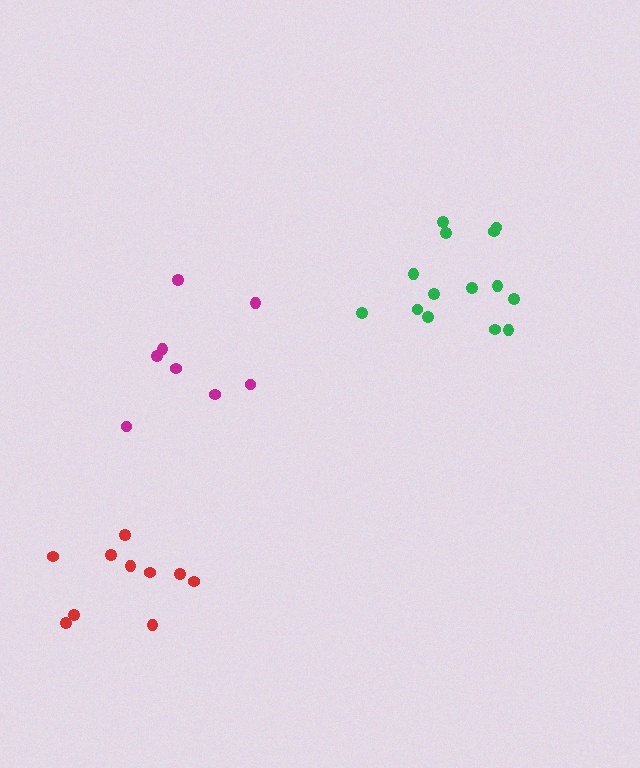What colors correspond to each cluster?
The clusters are colored: green, magenta, red.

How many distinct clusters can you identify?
There are 3 distinct clusters.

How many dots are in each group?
Group 1: 14 dots, Group 2: 8 dots, Group 3: 10 dots (32 total).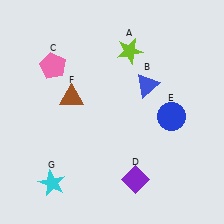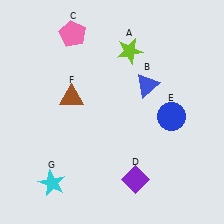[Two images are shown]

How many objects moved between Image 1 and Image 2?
1 object moved between the two images.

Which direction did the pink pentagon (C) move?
The pink pentagon (C) moved up.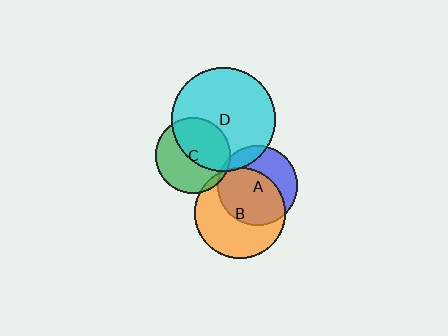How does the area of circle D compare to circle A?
Approximately 1.7 times.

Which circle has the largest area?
Circle D (cyan).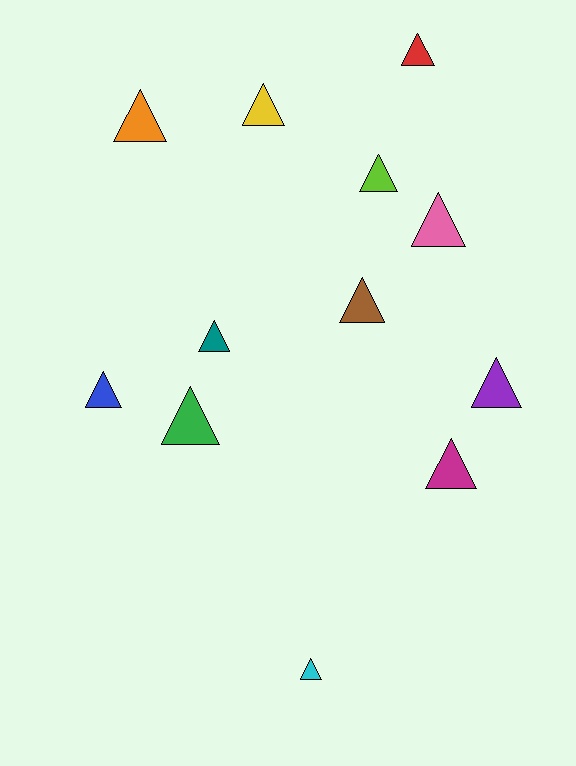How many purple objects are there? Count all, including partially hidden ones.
There is 1 purple object.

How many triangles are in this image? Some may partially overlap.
There are 12 triangles.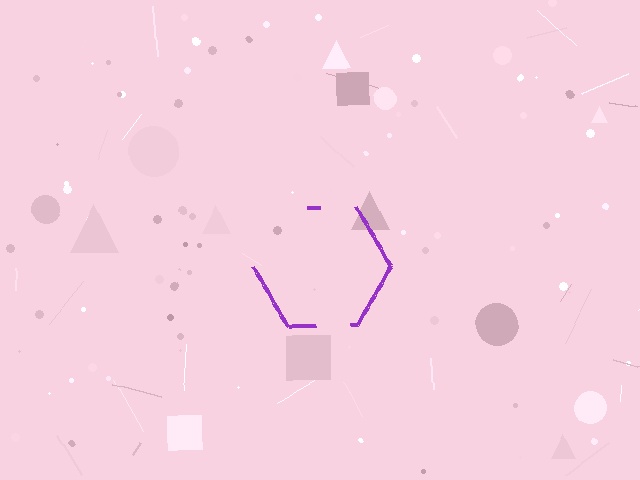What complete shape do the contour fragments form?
The contour fragments form a hexagon.